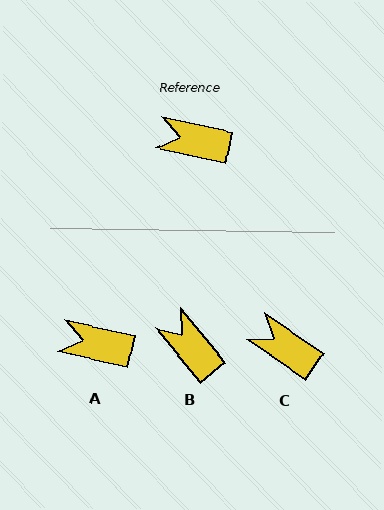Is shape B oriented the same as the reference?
No, it is off by about 38 degrees.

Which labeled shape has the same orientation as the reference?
A.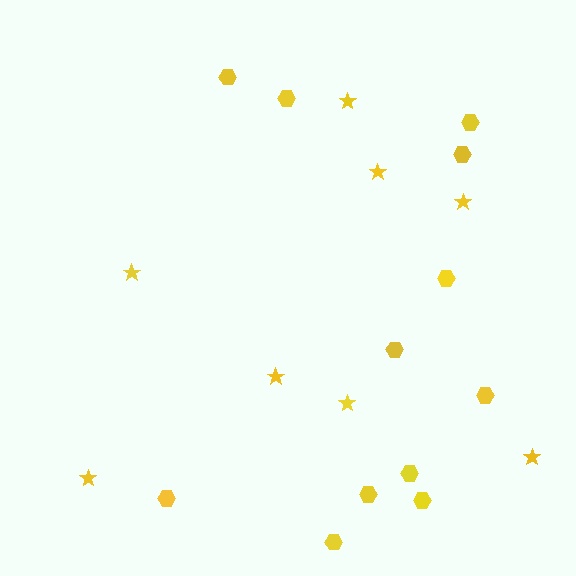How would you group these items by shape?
There are 2 groups: one group of hexagons (12) and one group of stars (8).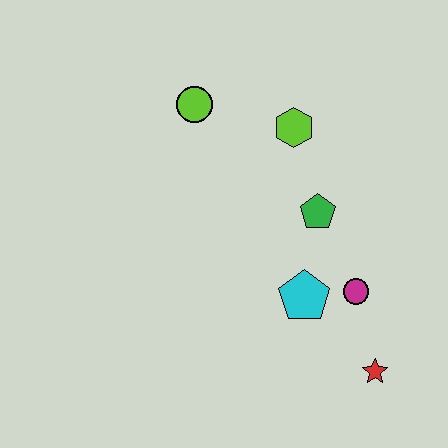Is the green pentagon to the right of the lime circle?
Yes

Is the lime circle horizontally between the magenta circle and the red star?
No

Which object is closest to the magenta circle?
The cyan pentagon is closest to the magenta circle.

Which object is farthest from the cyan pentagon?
The lime circle is farthest from the cyan pentagon.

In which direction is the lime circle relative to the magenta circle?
The lime circle is above the magenta circle.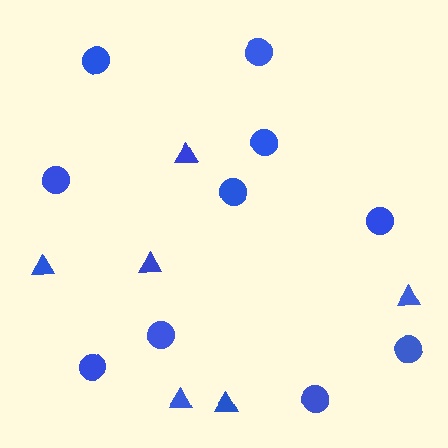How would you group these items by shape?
There are 2 groups: one group of circles (10) and one group of triangles (6).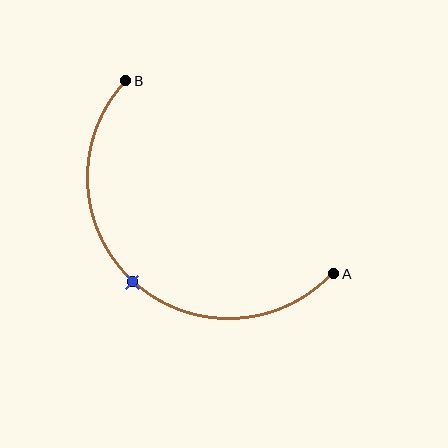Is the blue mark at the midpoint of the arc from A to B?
Yes. The blue mark lies on the arc at equal arc-length from both A and B — it is the arc midpoint.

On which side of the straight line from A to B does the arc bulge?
The arc bulges below and to the left of the straight line connecting A and B.